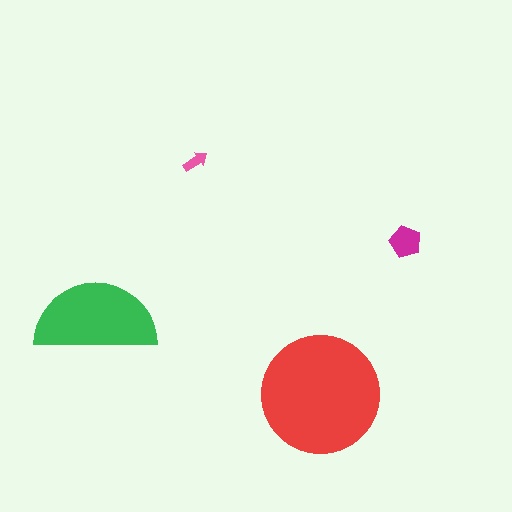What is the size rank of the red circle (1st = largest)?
1st.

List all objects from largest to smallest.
The red circle, the green semicircle, the magenta pentagon, the pink arrow.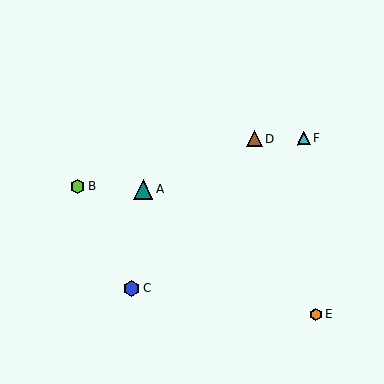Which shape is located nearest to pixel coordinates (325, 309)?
The orange hexagon (labeled E) at (315, 315) is nearest to that location.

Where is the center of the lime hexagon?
The center of the lime hexagon is at (78, 186).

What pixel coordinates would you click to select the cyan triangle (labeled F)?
Click at (304, 139) to select the cyan triangle F.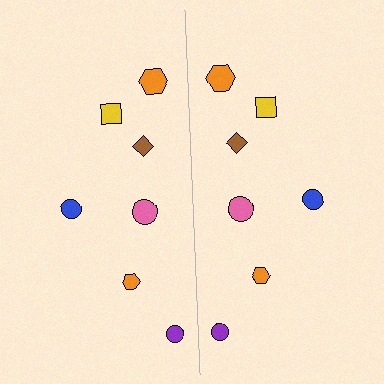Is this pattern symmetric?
Yes, this pattern has bilateral (reflection) symmetry.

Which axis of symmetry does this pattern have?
The pattern has a vertical axis of symmetry running through the center of the image.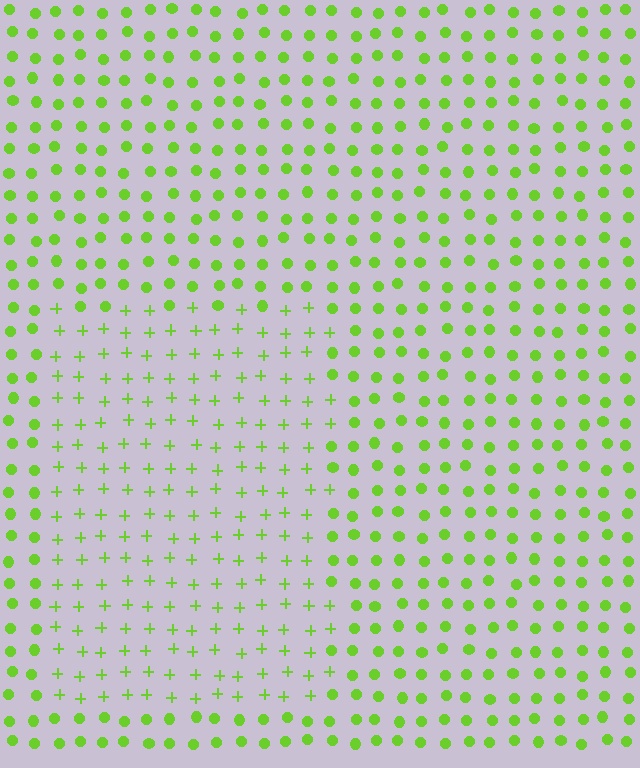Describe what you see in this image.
The image is filled with small lime elements arranged in a uniform grid. A rectangle-shaped region contains plus signs, while the surrounding area contains circles. The boundary is defined purely by the change in element shape.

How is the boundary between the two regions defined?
The boundary is defined by a change in element shape: plus signs inside vs. circles outside. All elements share the same color and spacing.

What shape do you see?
I see a rectangle.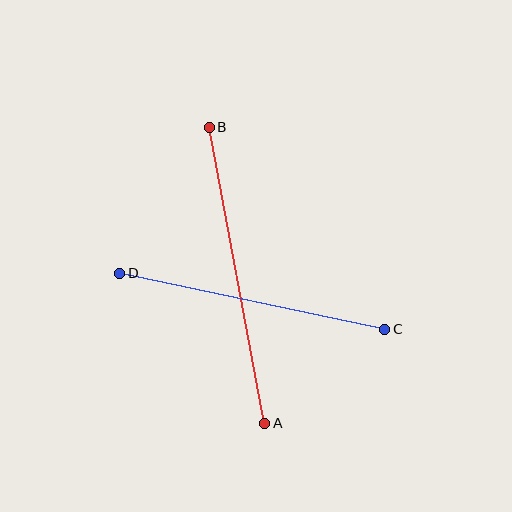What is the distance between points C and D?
The distance is approximately 271 pixels.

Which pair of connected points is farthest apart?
Points A and B are farthest apart.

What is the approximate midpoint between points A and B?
The midpoint is at approximately (237, 275) pixels.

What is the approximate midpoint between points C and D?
The midpoint is at approximately (252, 301) pixels.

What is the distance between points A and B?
The distance is approximately 301 pixels.